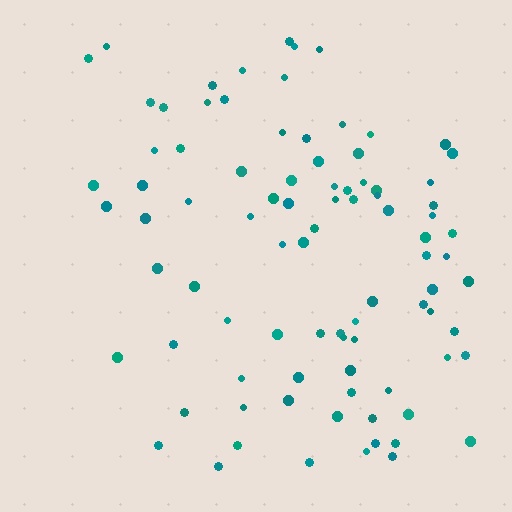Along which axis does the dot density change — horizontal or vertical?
Horizontal.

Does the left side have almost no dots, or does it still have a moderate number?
Still a moderate number, just noticeably fewer than the right.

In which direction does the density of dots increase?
From left to right, with the right side densest.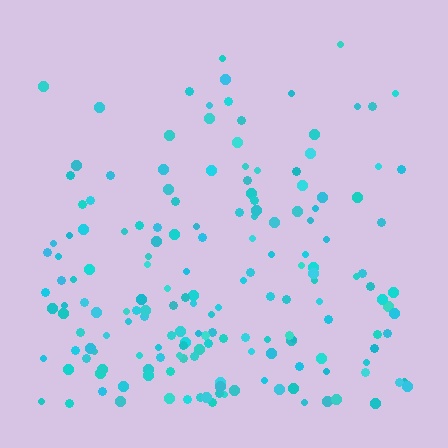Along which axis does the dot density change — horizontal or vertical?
Vertical.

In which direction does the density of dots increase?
From top to bottom, with the bottom side densest.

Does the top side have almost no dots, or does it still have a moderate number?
Still a moderate number, just noticeably fewer than the bottom.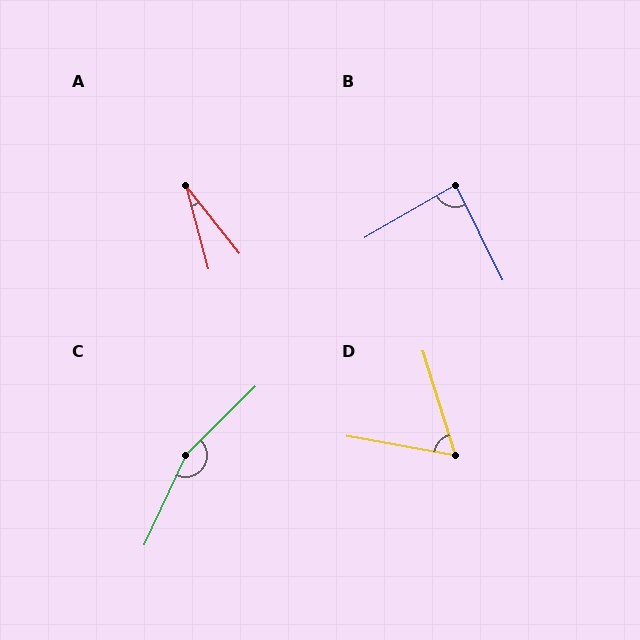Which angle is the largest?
C, at approximately 160 degrees.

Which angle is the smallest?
A, at approximately 23 degrees.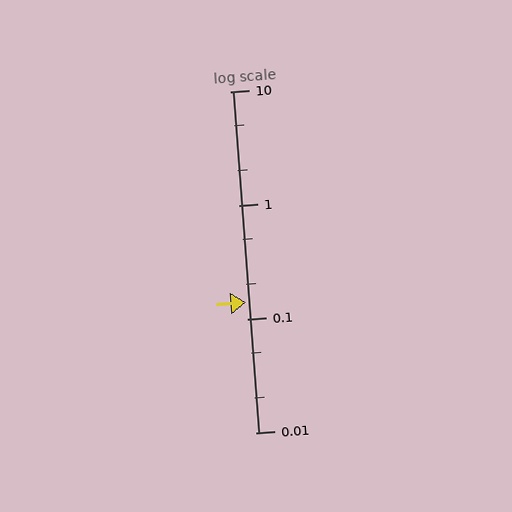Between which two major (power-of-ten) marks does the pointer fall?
The pointer is between 0.1 and 1.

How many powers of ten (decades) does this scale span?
The scale spans 3 decades, from 0.01 to 10.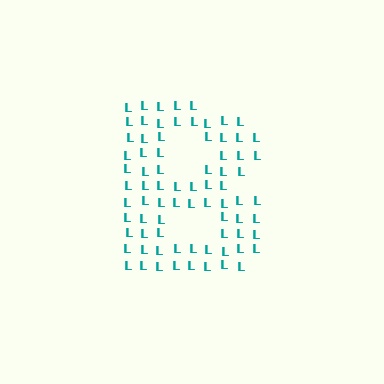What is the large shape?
The large shape is the letter B.